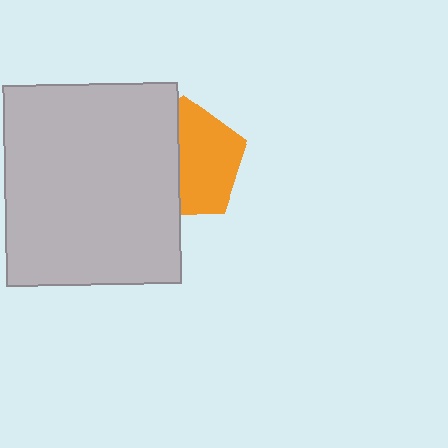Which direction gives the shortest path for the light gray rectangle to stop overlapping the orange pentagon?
Moving left gives the shortest separation.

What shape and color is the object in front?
The object in front is a light gray rectangle.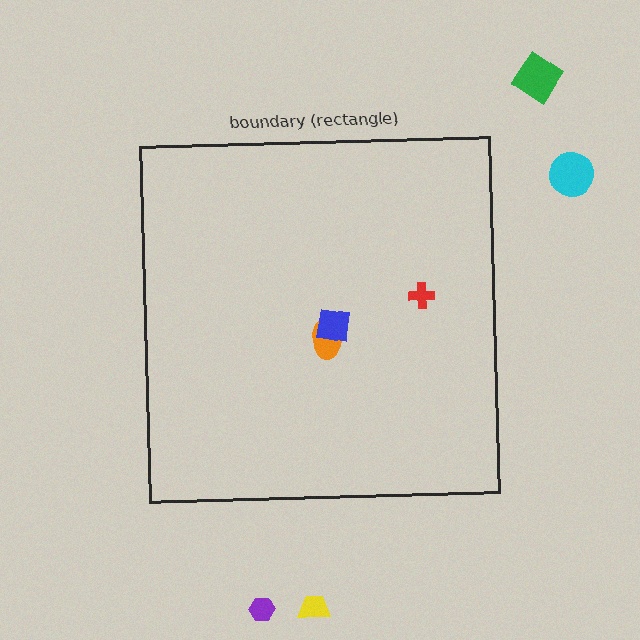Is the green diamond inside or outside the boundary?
Outside.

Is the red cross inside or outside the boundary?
Inside.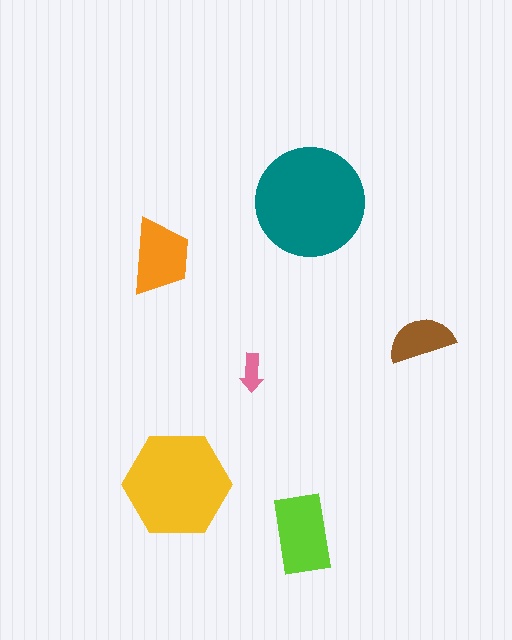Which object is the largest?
The teal circle.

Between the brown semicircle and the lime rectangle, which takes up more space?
The lime rectangle.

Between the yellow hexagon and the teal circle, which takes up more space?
The teal circle.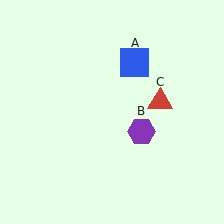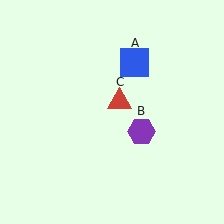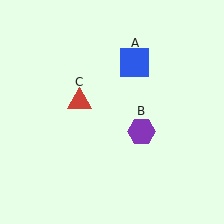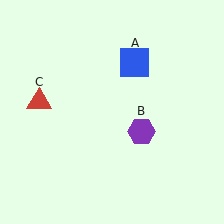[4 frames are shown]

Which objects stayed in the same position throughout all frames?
Blue square (object A) and purple hexagon (object B) remained stationary.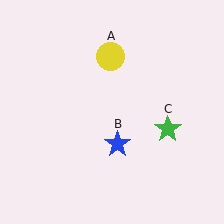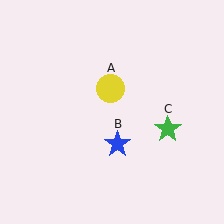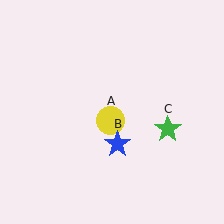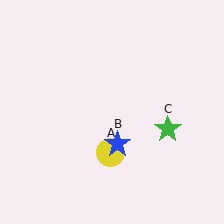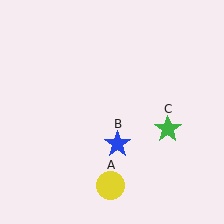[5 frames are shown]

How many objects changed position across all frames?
1 object changed position: yellow circle (object A).